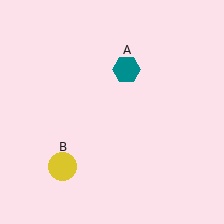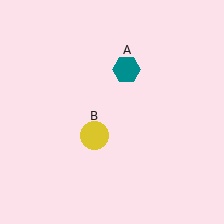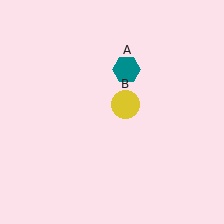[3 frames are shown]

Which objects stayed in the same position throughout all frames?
Teal hexagon (object A) remained stationary.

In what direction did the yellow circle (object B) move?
The yellow circle (object B) moved up and to the right.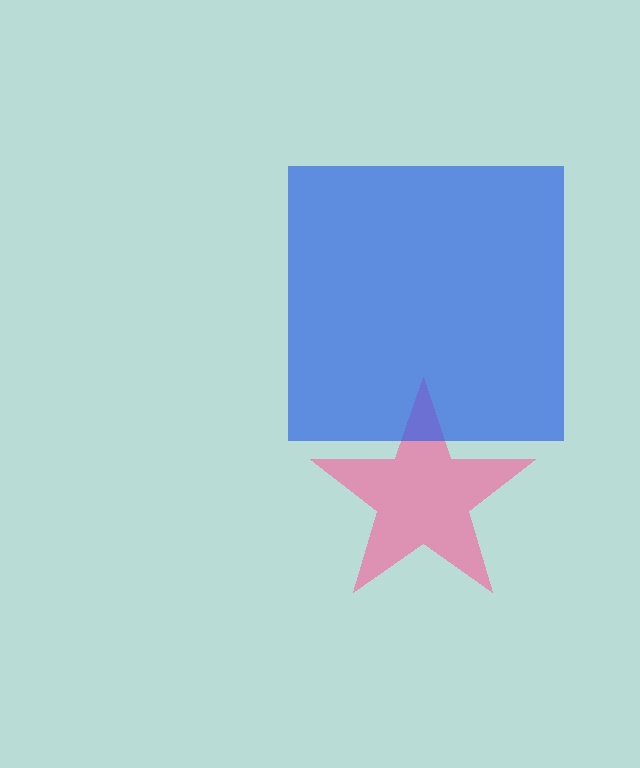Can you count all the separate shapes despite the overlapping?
Yes, there are 2 separate shapes.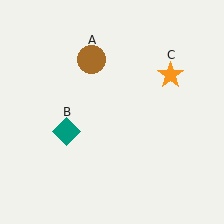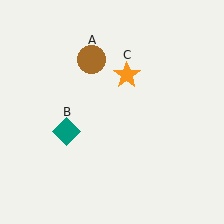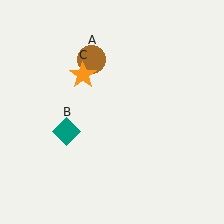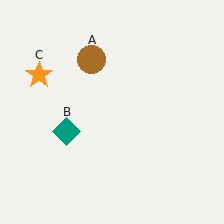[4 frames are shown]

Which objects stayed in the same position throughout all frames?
Brown circle (object A) and teal diamond (object B) remained stationary.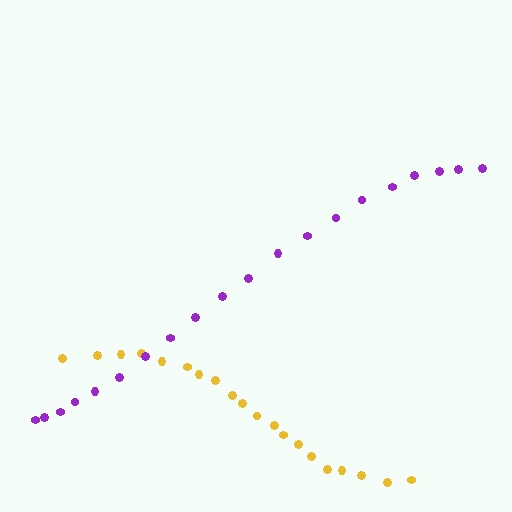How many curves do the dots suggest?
There are 2 distinct paths.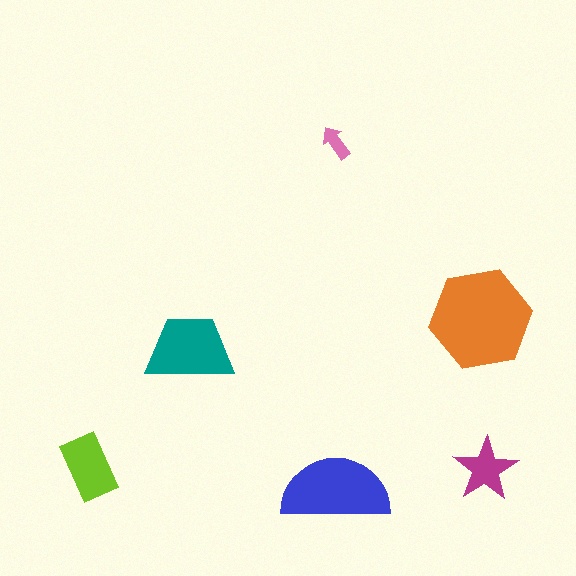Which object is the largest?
The orange hexagon.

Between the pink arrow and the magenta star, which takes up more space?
The magenta star.